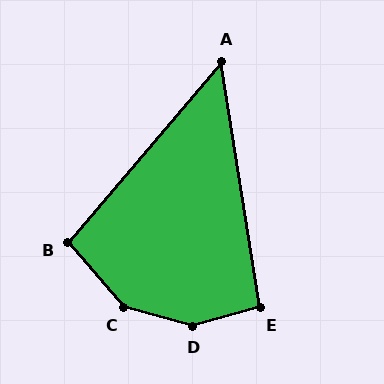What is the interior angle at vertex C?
Approximately 146 degrees (obtuse).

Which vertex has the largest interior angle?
D, at approximately 149 degrees.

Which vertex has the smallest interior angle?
A, at approximately 49 degrees.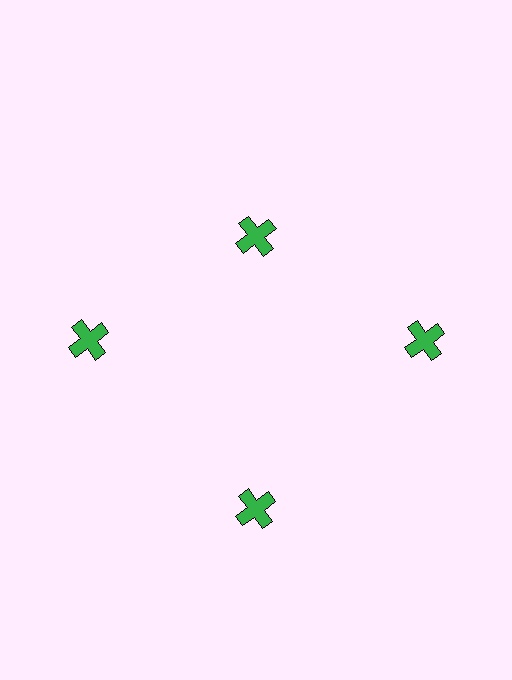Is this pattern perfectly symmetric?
No. The 4 green crosses are arranged in a ring, but one element near the 12 o'clock position is pulled inward toward the center, breaking the 4-fold rotational symmetry.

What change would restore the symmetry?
The symmetry would be restored by moving it outward, back onto the ring so that all 4 crosses sit at equal angles and equal distance from the center.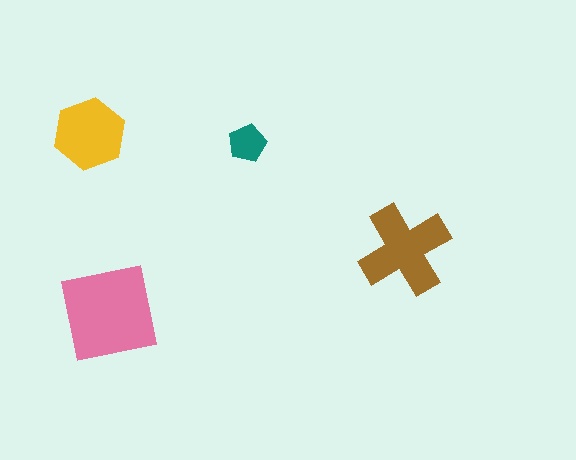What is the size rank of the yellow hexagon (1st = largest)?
3rd.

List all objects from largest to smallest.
The pink square, the brown cross, the yellow hexagon, the teal pentagon.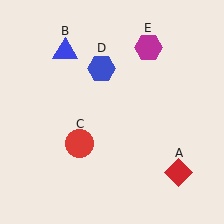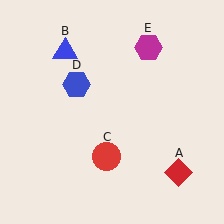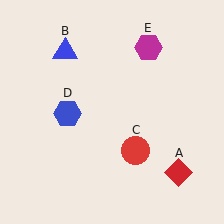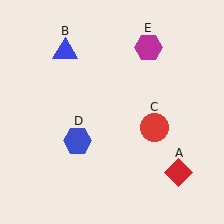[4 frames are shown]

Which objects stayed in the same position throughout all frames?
Red diamond (object A) and blue triangle (object B) and magenta hexagon (object E) remained stationary.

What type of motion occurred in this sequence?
The red circle (object C), blue hexagon (object D) rotated counterclockwise around the center of the scene.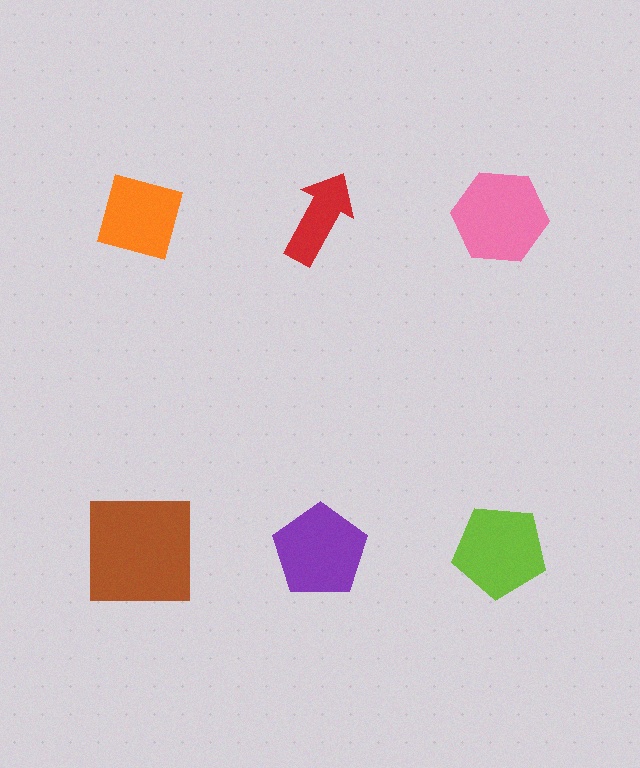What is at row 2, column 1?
A brown square.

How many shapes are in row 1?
3 shapes.